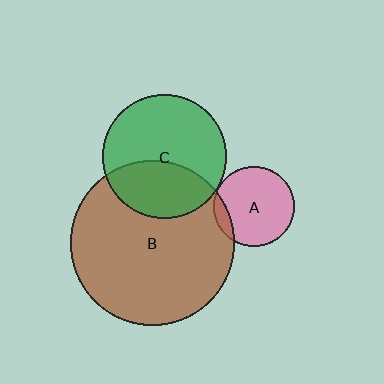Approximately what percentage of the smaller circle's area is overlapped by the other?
Approximately 10%.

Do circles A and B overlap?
Yes.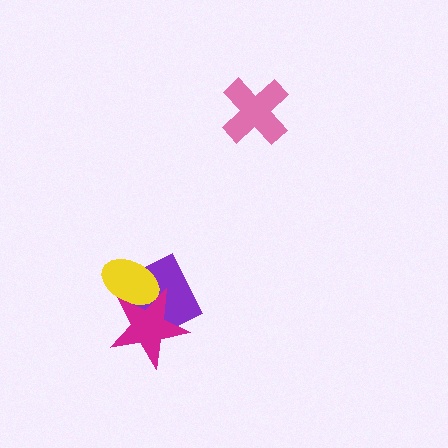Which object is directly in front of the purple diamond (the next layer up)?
The yellow ellipse is directly in front of the purple diamond.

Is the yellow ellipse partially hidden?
Yes, it is partially covered by another shape.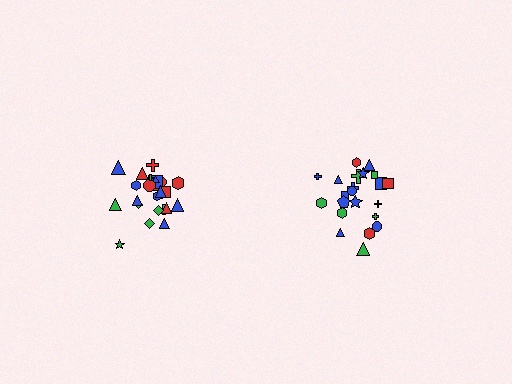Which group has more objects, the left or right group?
The left group.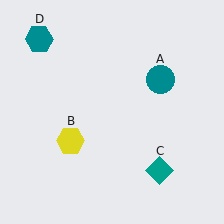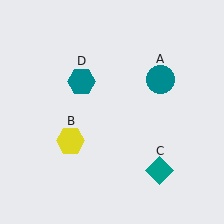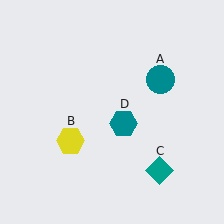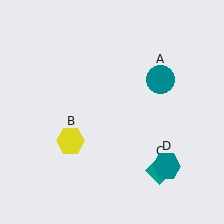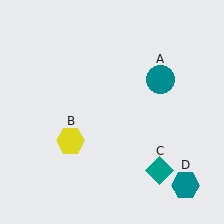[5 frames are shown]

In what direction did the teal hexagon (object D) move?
The teal hexagon (object D) moved down and to the right.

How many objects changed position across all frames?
1 object changed position: teal hexagon (object D).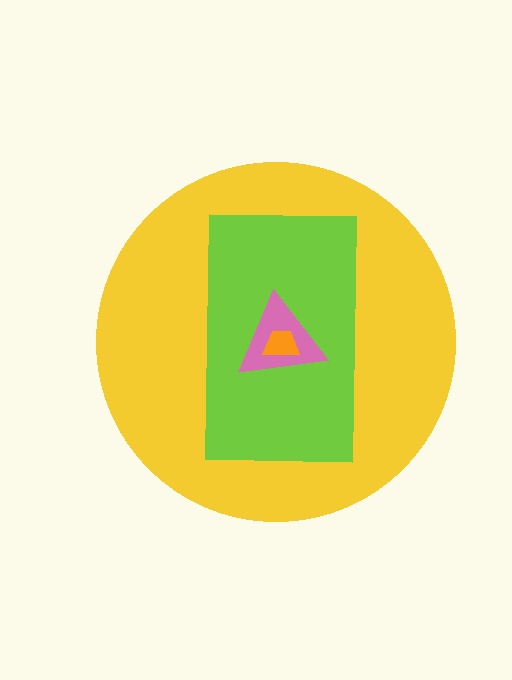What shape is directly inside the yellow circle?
The lime rectangle.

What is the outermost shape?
The yellow circle.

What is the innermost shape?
The orange trapezoid.